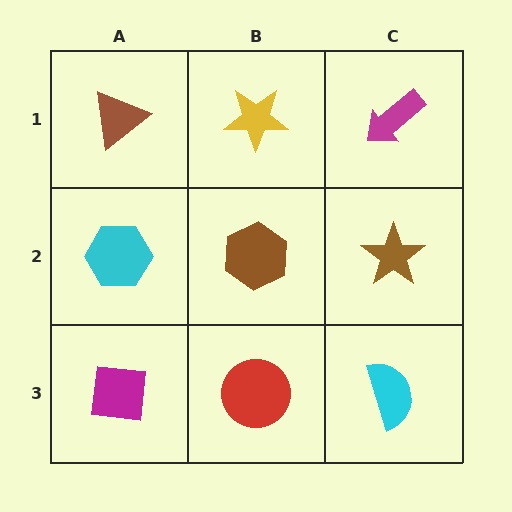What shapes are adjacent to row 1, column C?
A brown star (row 2, column C), a yellow star (row 1, column B).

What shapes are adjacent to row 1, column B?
A brown hexagon (row 2, column B), a brown triangle (row 1, column A), a magenta arrow (row 1, column C).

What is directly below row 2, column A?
A magenta square.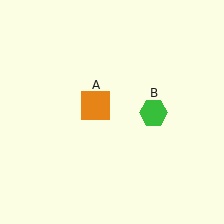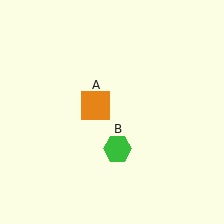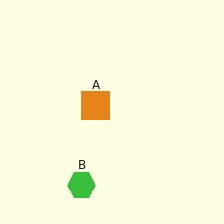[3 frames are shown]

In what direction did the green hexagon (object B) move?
The green hexagon (object B) moved down and to the left.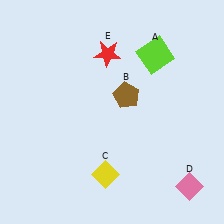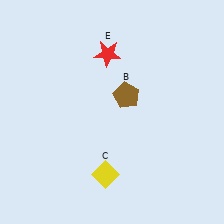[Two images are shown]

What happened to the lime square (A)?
The lime square (A) was removed in Image 2. It was in the top-right area of Image 1.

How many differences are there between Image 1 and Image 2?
There are 2 differences between the two images.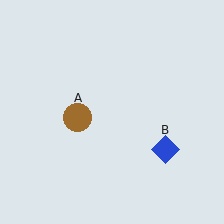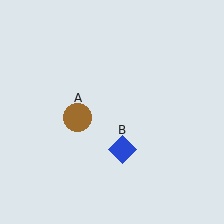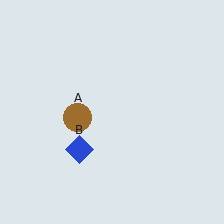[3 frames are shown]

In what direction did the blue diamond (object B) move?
The blue diamond (object B) moved left.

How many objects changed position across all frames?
1 object changed position: blue diamond (object B).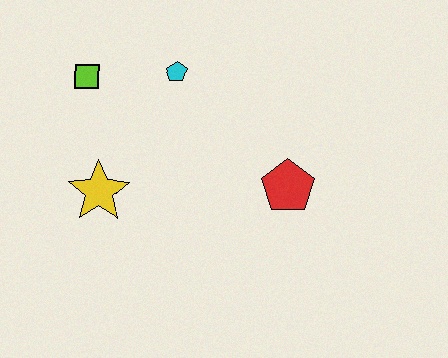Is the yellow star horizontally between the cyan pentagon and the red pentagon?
No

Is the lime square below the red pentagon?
No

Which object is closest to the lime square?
The cyan pentagon is closest to the lime square.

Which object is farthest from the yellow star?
The red pentagon is farthest from the yellow star.